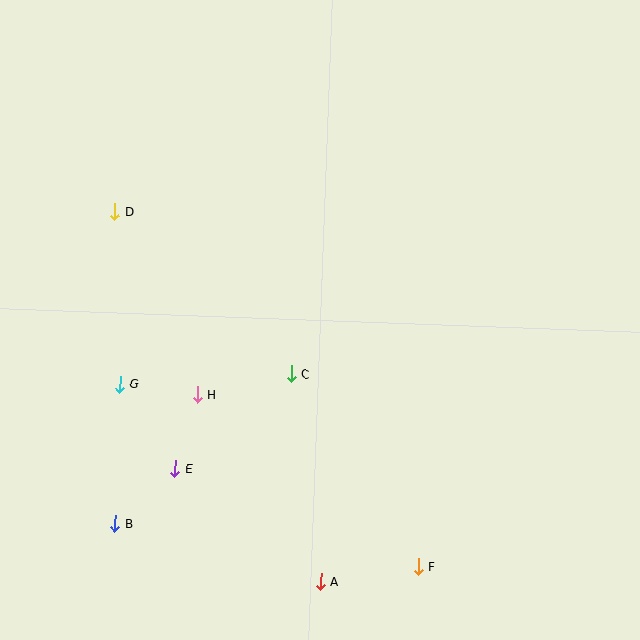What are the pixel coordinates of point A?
Point A is at (321, 582).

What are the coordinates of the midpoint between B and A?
The midpoint between B and A is at (218, 552).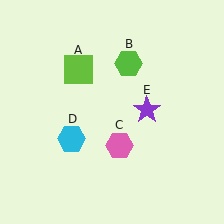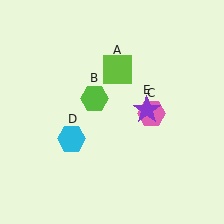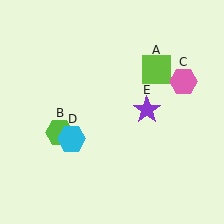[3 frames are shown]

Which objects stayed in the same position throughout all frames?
Cyan hexagon (object D) and purple star (object E) remained stationary.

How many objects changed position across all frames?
3 objects changed position: lime square (object A), lime hexagon (object B), pink hexagon (object C).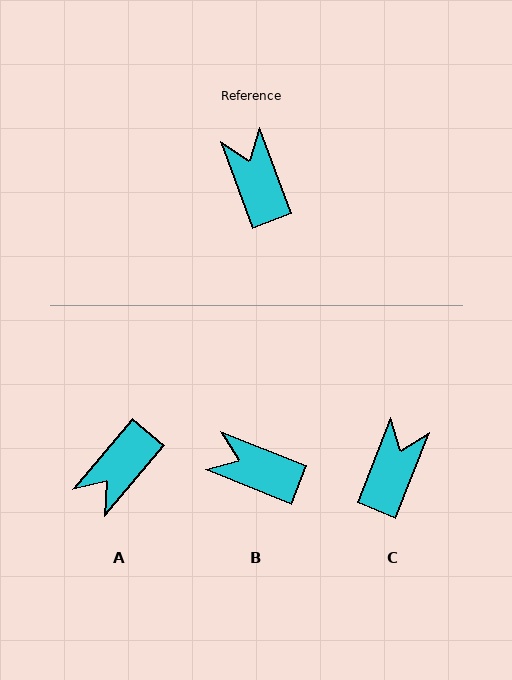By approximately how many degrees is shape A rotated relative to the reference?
Approximately 119 degrees counter-clockwise.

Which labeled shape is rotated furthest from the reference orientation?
A, about 119 degrees away.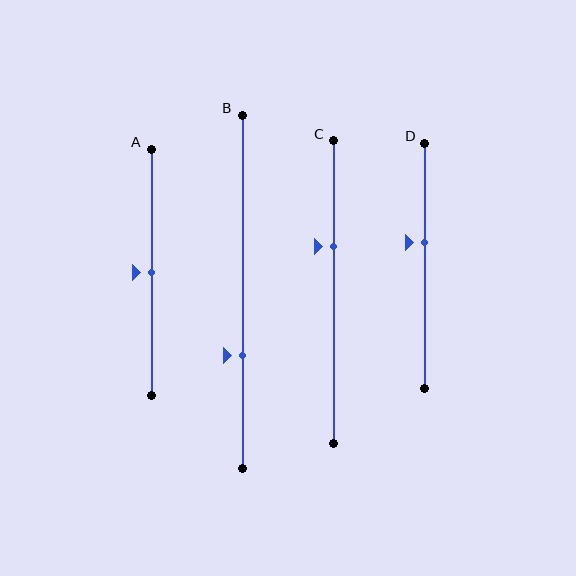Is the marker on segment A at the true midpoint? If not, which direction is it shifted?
Yes, the marker on segment A is at the true midpoint.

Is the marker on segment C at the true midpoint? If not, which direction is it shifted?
No, the marker on segment C is shifted upward by about 15% of the segment length.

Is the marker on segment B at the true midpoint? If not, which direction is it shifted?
No, the marker on segment B is shifted downward by about 18% of the segment length.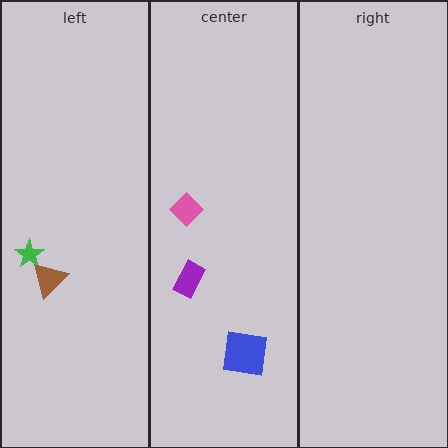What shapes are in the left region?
The green star, the brown triangle.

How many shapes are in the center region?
3.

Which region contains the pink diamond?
The center region.